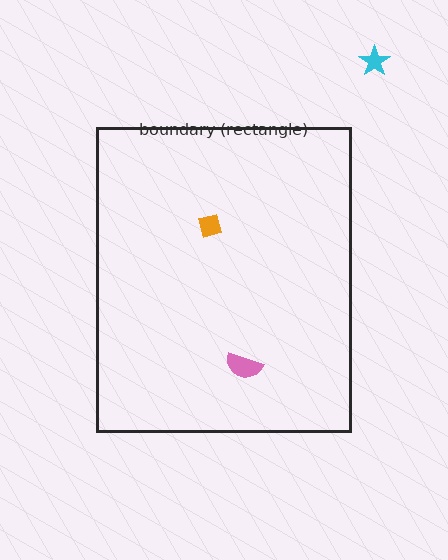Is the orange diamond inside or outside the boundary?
Inside.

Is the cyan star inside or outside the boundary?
Outside.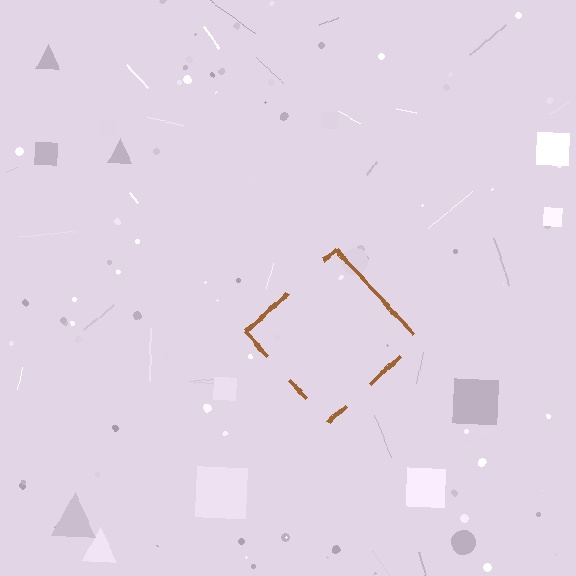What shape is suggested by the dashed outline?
The dashed outline suggests a diamond.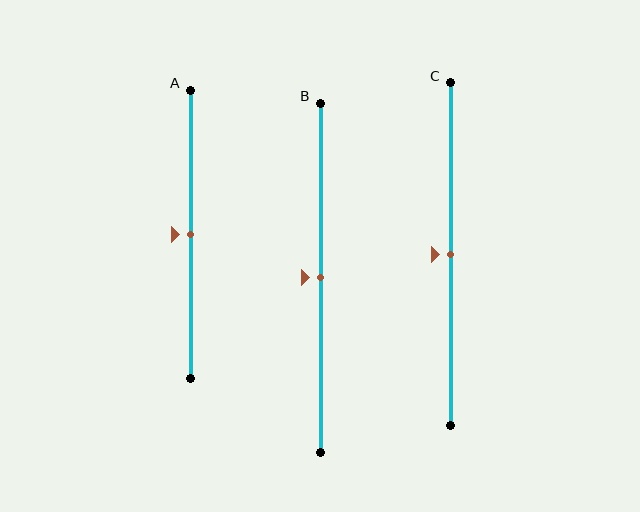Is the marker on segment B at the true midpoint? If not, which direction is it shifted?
Yes, the marker on segment B is at the true midpoint.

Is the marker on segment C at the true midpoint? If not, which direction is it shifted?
Yes, the marker on segment C is at the true midpoint.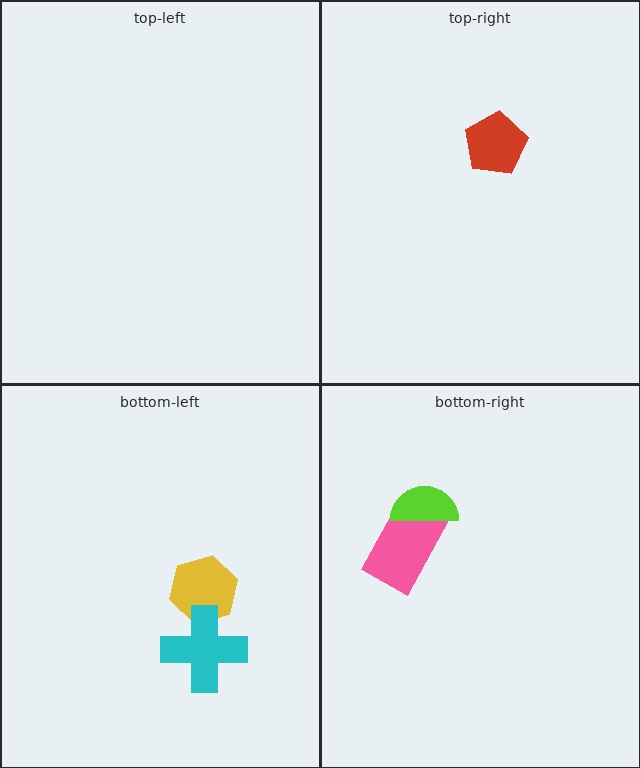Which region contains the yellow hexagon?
The bottom-left region.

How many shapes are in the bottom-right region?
2.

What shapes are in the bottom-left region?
The yellow hexagon, the cyan cross.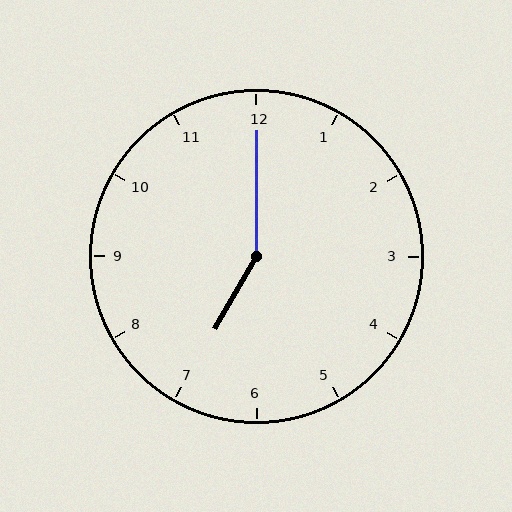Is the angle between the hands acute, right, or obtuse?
It is obtuse.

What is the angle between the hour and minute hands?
Approximately 150 degrees.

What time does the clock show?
7:00.